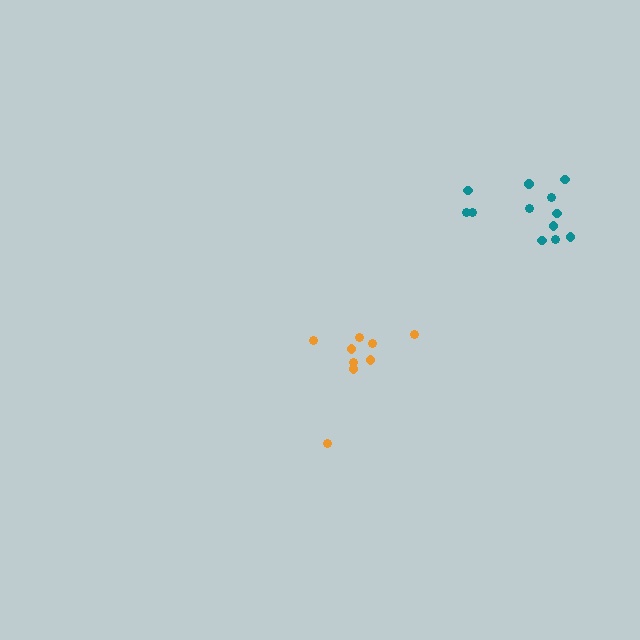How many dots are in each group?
Group 1: 12 dots, Group 2: 9 dots (21 total).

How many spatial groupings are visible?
There are 2 spatial groupings.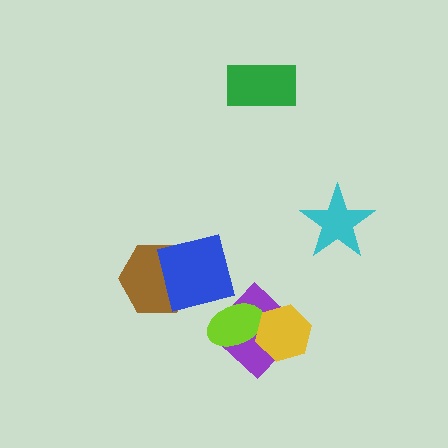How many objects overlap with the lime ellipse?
3 objects overlap with the lime ellipse.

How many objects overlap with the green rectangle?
0 objects overlap with the green rectangle.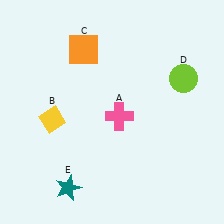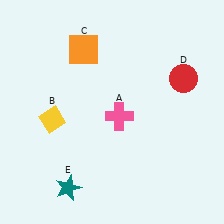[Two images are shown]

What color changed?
The circle (D) changed from lime in Image 1 to red in Image 2.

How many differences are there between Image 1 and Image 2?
There is 1 difference between the two images.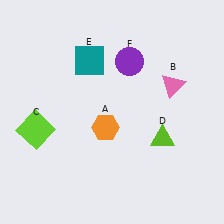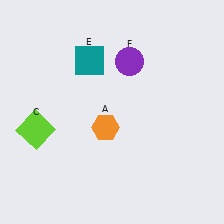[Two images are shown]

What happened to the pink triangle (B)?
The pink triangle (B) was removed in Image 2. It was in the top-right area of Image 1.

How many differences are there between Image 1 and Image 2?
There are 2 differences between the two images.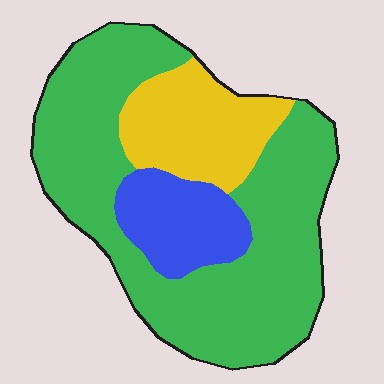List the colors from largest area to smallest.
From largest to smallest: green, yellow, blue.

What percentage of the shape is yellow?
Yellow covers about 20% of the shape.